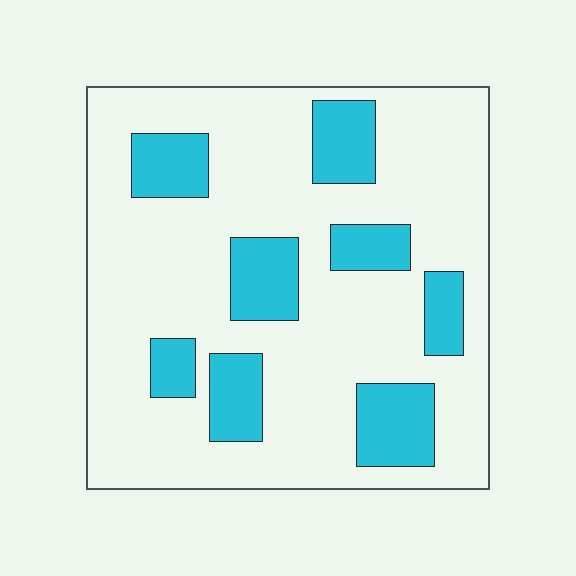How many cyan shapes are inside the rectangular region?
8.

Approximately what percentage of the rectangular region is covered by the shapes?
Approximately 25%.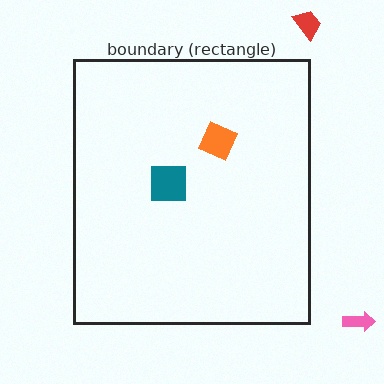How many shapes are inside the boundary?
2 inside, 2 outside.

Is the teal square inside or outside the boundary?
Inside.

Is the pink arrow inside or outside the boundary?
Outside.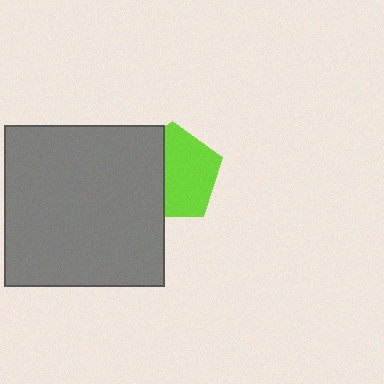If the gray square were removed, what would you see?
You would see the complete lime pentagon.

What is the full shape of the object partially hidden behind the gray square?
The partially hidden object is a lime pentagon.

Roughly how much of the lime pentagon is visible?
About half of it is visible (roughly 60%).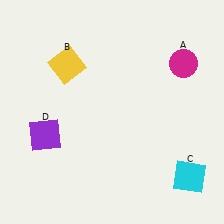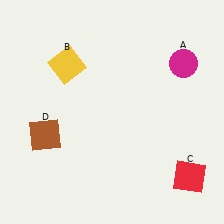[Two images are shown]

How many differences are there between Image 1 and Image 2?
There are 2 differences between the two images.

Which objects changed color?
C changed from cyan to red. D changed from purple to brown.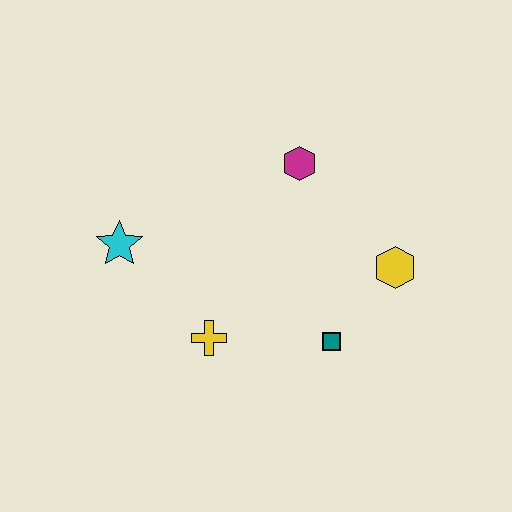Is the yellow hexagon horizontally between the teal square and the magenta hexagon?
No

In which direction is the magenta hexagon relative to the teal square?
The magenta hexagon is above the teal square.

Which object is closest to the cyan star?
The yellow cross is closest to the cyan star.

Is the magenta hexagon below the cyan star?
No